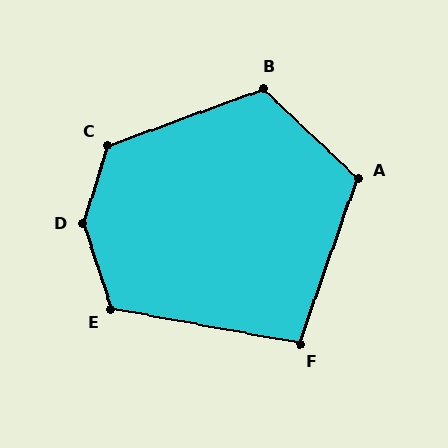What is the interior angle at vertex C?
Approximately 127 degrees (obtuse).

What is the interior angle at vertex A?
Approximately 114 degrees (obtuse).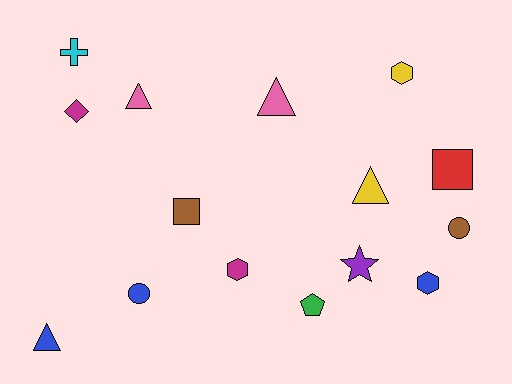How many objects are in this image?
There are 15 objects.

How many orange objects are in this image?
There are no orange objects.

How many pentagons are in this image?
There is 1 pentagon.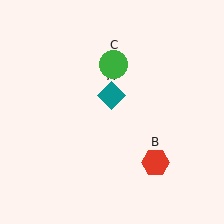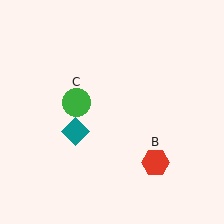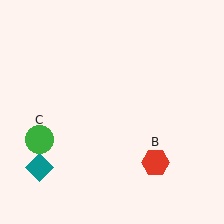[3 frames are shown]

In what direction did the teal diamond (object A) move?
The teal diamond (object A) moved down and to the left.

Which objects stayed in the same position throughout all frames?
Red hexagon (object B) remained stationary.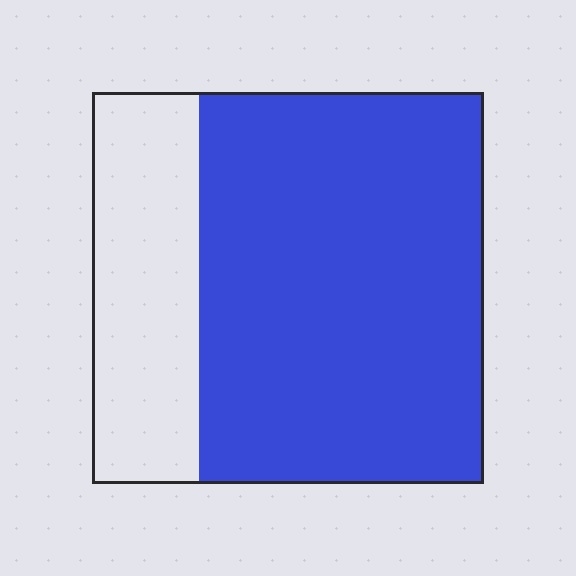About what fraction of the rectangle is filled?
About three quarters (3/4).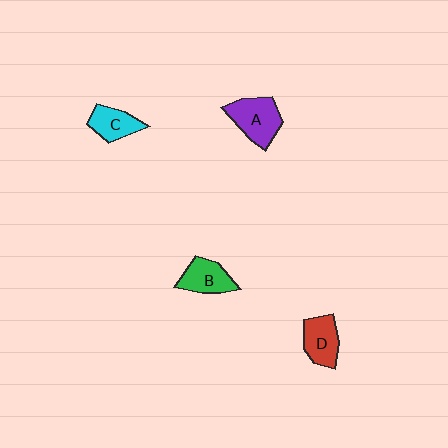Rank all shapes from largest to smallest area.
From largest to smallest: A (purple), D (red), B (green), C (cyan).